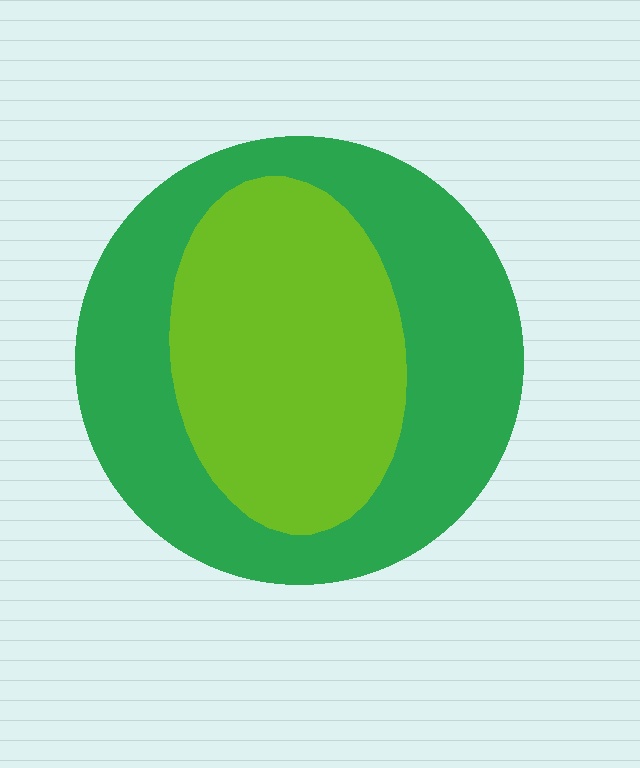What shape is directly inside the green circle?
The lime ellipse.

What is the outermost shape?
The green circle.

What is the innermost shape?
The lime ellipse.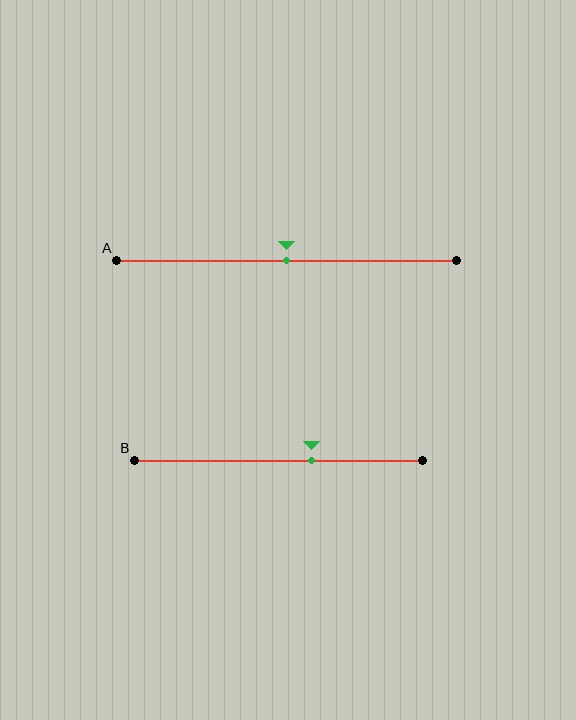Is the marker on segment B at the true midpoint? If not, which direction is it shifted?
No, the marker on segment B is shifted to the right by about 11% of the segment length.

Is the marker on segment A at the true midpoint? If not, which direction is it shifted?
Yes, the marker on segment A is at the true midpoint.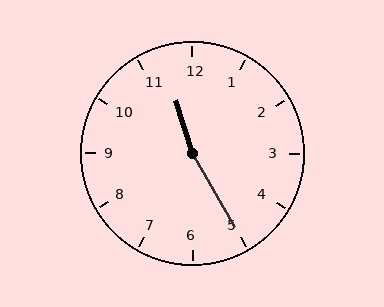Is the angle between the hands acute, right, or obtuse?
It is obtuse.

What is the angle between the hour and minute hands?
Approximately 168 degrees.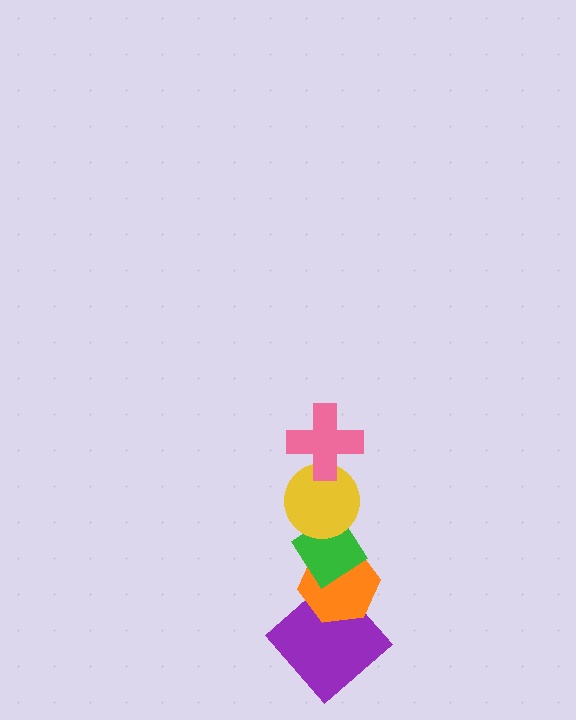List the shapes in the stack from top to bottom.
From top to bottom: the pink cross, the yellow circle, the green diamond, the orange hexagon, the purple diamond.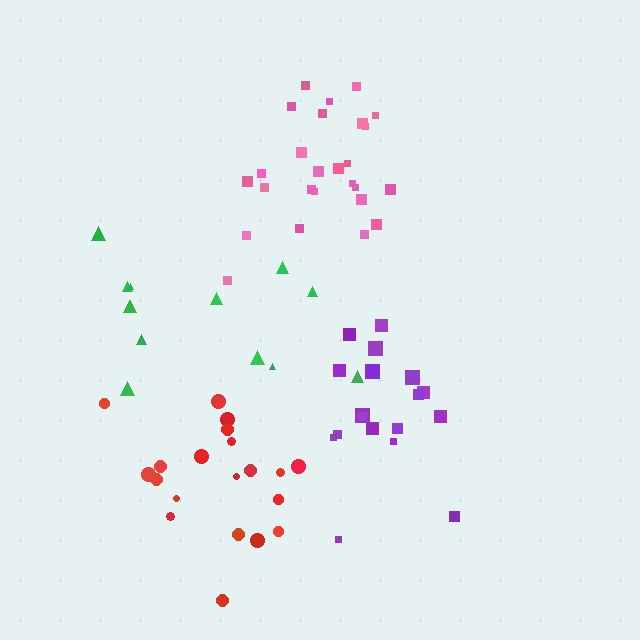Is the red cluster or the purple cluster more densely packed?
Red.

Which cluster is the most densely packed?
Pink.